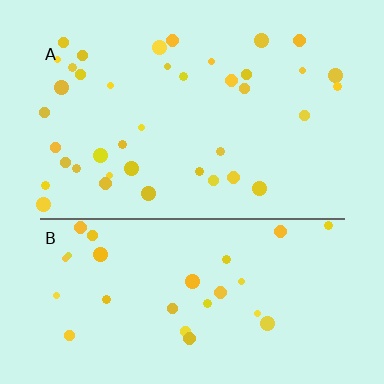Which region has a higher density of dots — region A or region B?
A (the top).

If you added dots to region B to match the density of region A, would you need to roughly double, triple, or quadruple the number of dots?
Approximately double.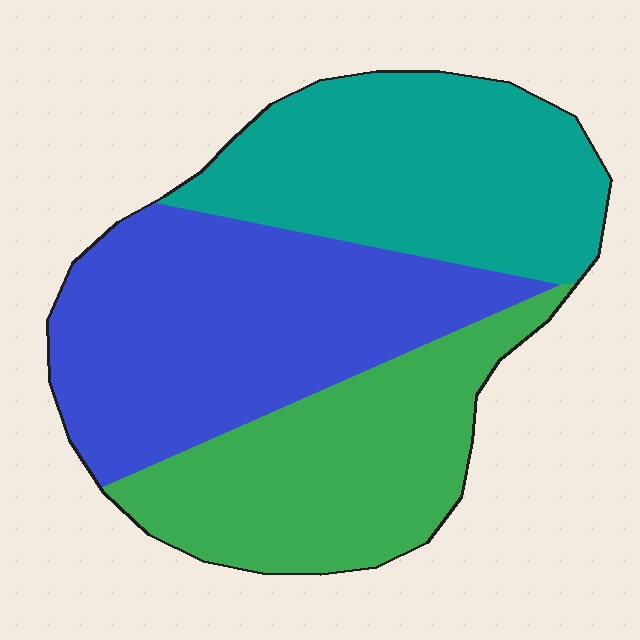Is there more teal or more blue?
Blue.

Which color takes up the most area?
Blue, at roughly 40%.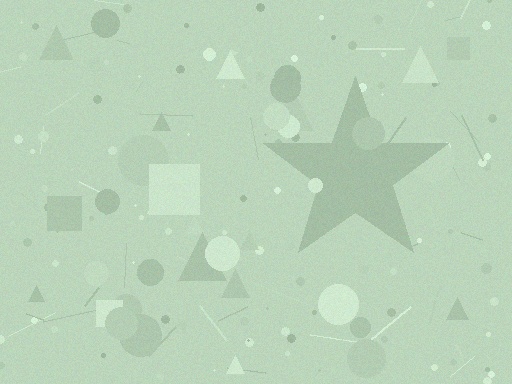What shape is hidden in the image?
A star is hidden in the image.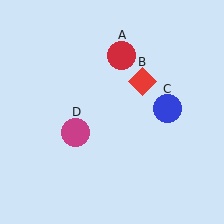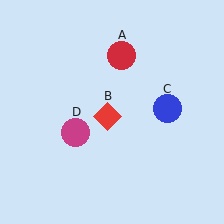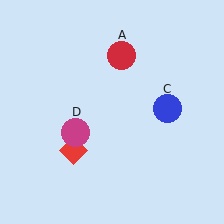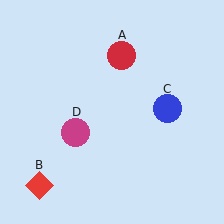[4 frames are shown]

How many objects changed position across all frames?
1 object changed position: red diamond (object B).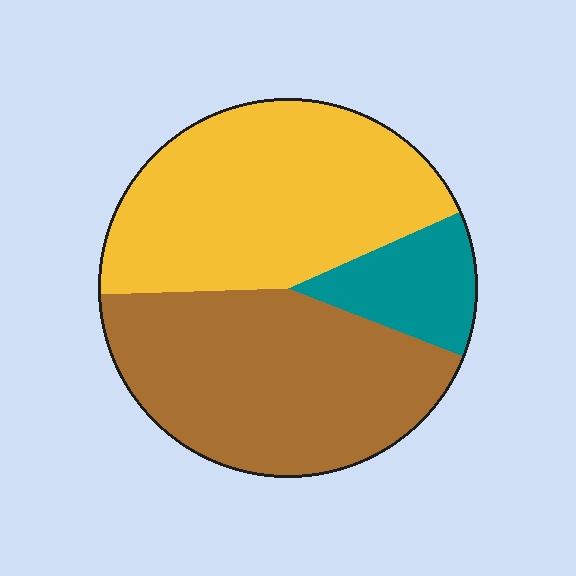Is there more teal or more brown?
Brown.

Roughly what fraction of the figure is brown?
Brown takes up about two fifths (2/5) of the figure.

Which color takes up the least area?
Teal, at roughly 15%.